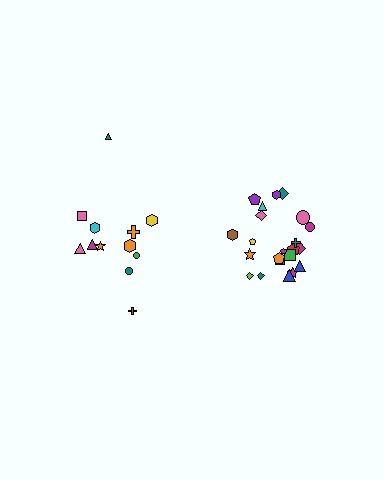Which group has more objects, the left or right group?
The right group.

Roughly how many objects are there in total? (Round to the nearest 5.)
Roughly 35 objects in total.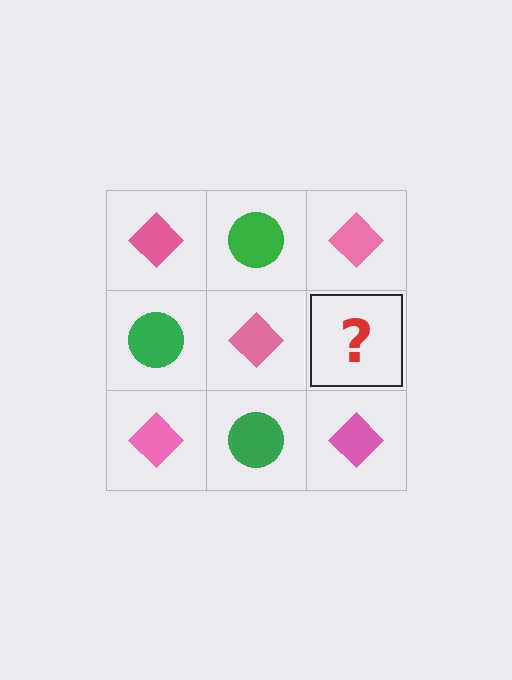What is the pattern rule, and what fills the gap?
The rule is that it alternates pink diamond and green circle in a checkerboard pattern. The gap should be filled with a green circle.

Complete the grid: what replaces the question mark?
The question mark should be replaced with a green circle.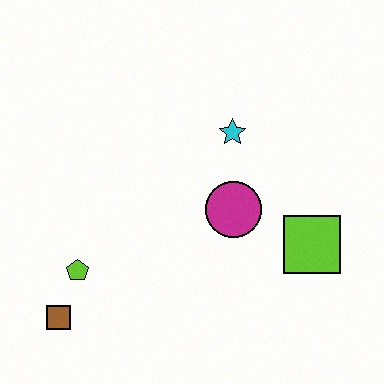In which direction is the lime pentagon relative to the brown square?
The lime pentagon is above the brown square.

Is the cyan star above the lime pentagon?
Yes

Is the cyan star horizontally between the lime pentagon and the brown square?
No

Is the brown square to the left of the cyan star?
Yes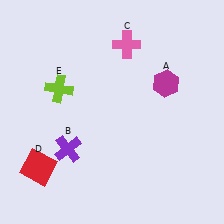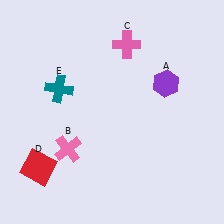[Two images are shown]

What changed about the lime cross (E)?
In Image 1, E is lime. In Image 2, it changed to teal.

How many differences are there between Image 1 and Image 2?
There are 3 differences between the two images.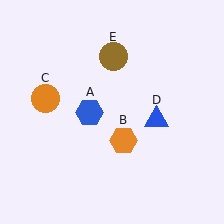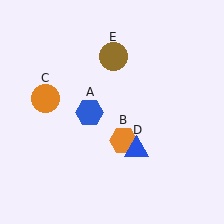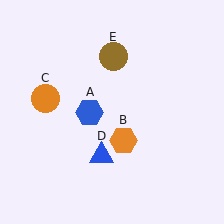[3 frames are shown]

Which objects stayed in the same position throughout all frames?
Blue hexagon (object A) and orange hexagon (object B) and orange circle (object C) and brown circle (object E) remained stationary.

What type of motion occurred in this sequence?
The blue triangle (object D) rotated clockwise around the center of the scene.